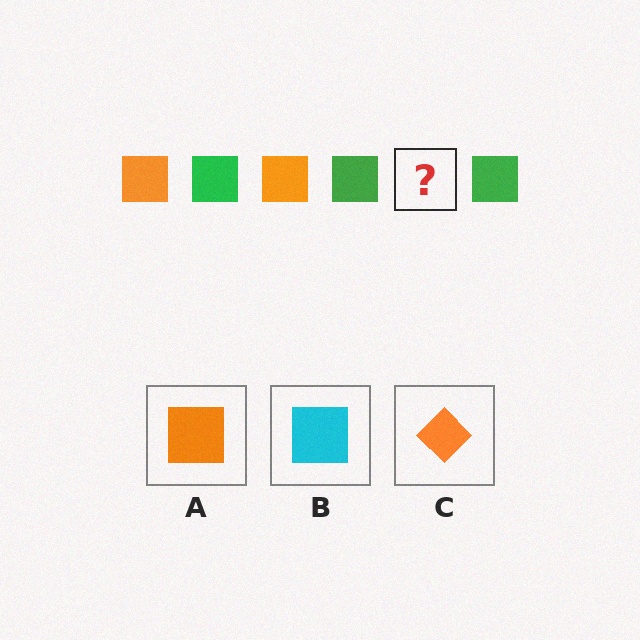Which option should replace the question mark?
Option A.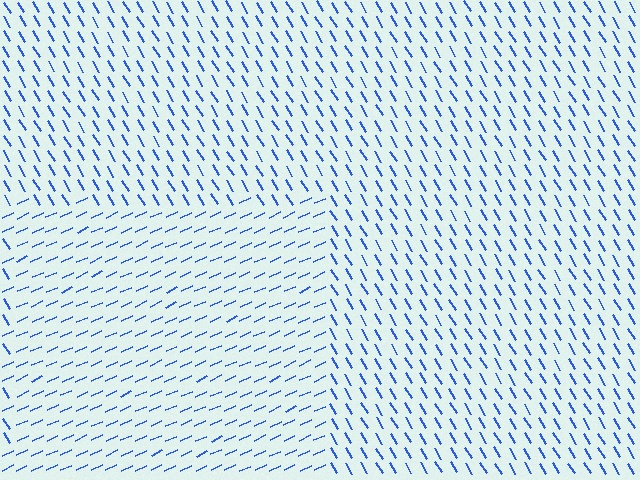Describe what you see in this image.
The image is filled with small blue line segments. A rectangle region in the image has lines oriented differently from the surrounding lines, creating a visible texture boundary.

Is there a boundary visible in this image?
Yes, there is a texture boundary formed by a change in line orientation.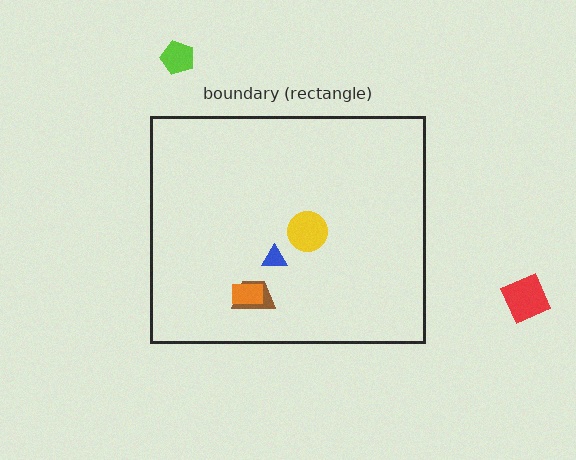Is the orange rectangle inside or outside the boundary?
Inside.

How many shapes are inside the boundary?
4 inside, 2 outside.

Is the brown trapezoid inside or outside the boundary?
Inside.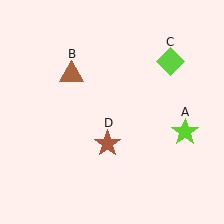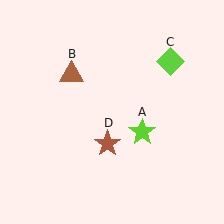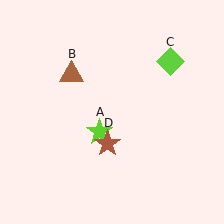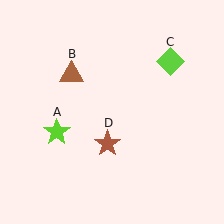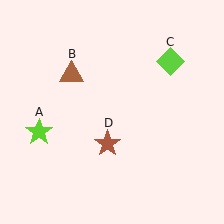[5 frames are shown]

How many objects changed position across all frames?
1 object changed position: lime star (object A).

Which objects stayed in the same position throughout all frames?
Brown triangle (object B) and lime diamond (object C) and brown star (object D) remained stationary.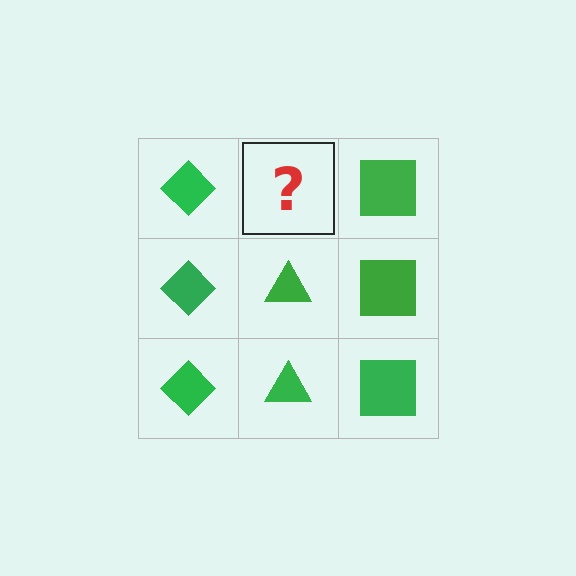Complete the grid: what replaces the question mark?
The question mark should be replaced with a green triangle.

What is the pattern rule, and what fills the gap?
The rule is that each column has a consistent shape. The gap should be filled with a green triangle.